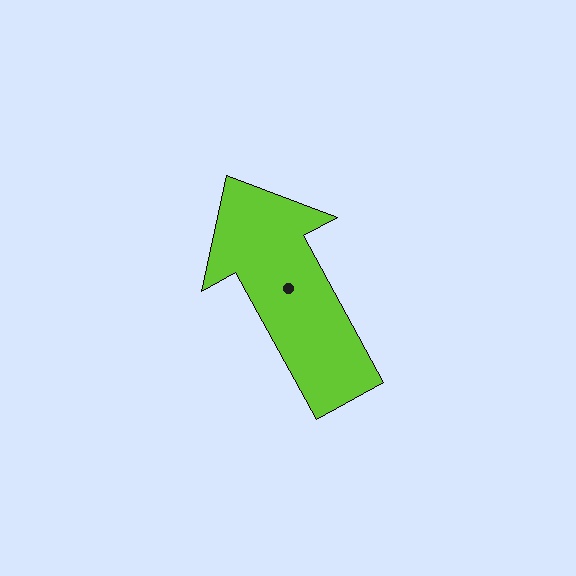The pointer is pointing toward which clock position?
Roughly 11 o'clock.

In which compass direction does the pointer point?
Northwest.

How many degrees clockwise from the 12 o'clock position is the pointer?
Approximately 331 degrees.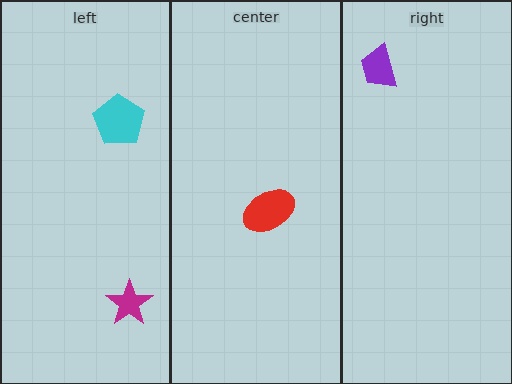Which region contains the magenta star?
The left region.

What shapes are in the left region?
The magenta star, the cyan pentagon.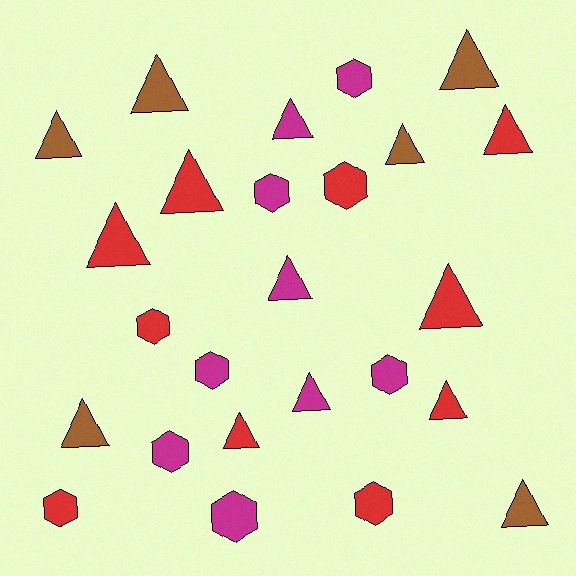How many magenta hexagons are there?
There are 6 magenta hexagons.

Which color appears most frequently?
Red, with 10 objects.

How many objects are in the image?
There are 25 objects.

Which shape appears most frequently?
Triangle, with 15 objects.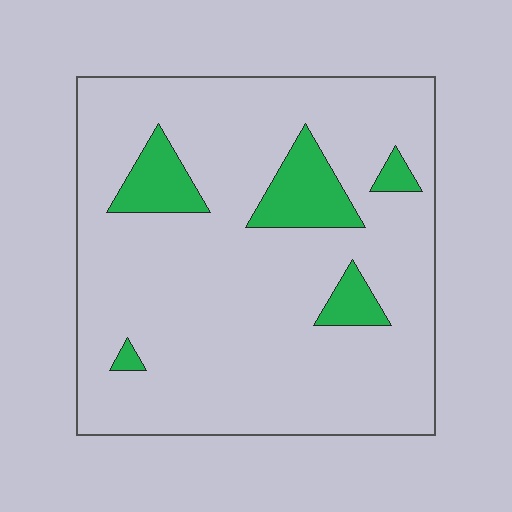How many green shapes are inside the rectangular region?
5.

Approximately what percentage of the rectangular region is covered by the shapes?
Approximately 10%.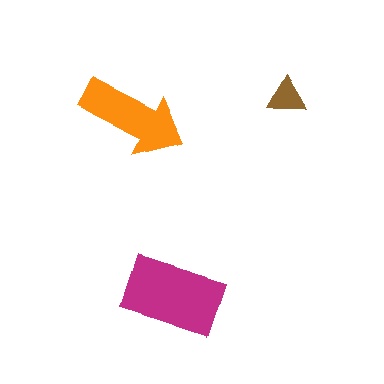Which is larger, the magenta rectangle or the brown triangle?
The magenta rectangle.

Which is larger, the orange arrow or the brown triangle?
The orange arrow.